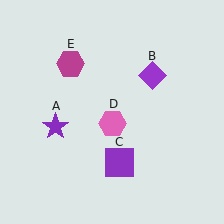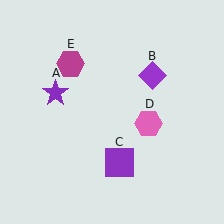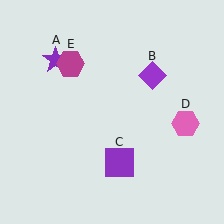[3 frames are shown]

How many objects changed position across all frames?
2 objects changed position: purple star (object A), pink hexagon (object D).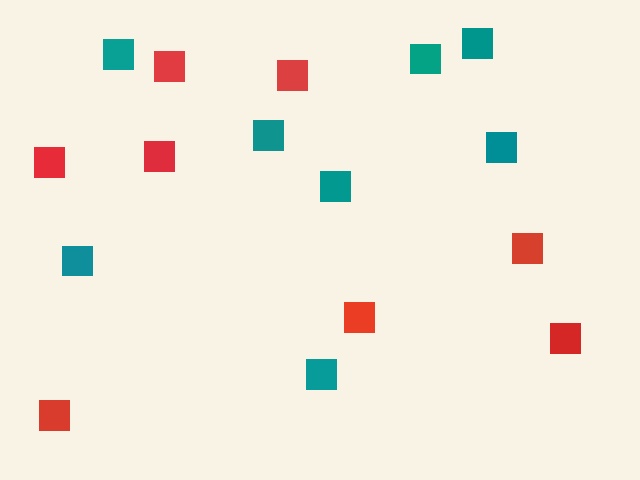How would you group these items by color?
There are 2 groups: one group of teal squares (8) and one group of red squares (8).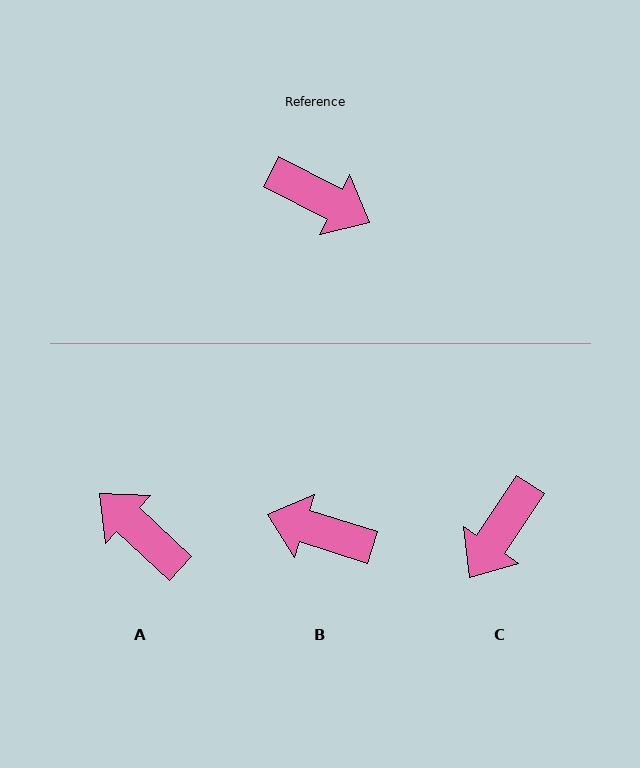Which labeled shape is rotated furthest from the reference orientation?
B, about 170 degrees away.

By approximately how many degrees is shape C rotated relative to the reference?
Approximately 96 degrees clockwise.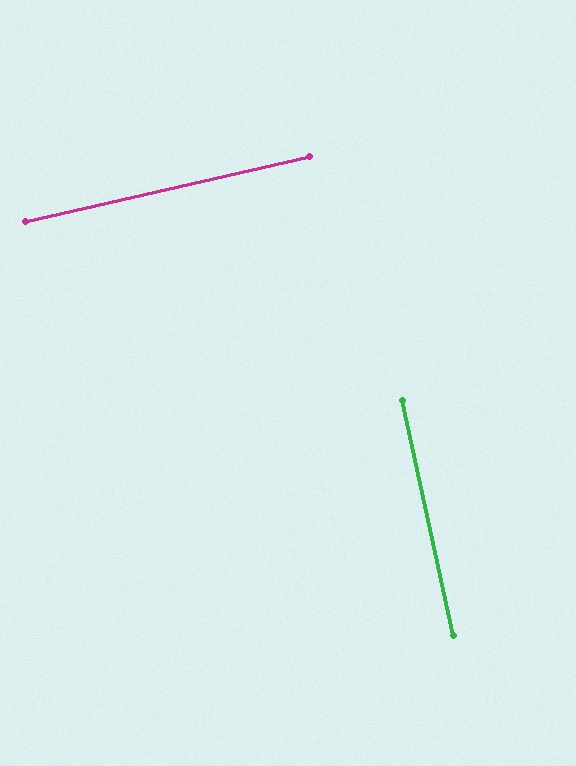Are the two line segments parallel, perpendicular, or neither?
Perpendicular — they meet at approximately 89°.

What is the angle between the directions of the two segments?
Approximately 89 degrees.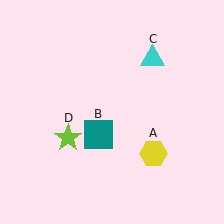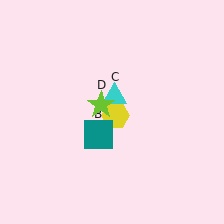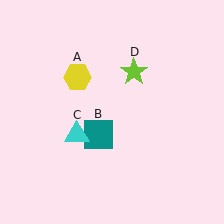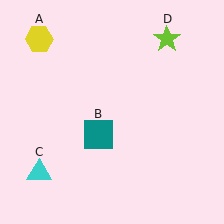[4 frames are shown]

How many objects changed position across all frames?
3 objects changed position: yellow hexagon (object A), cyan triangle (object C), lime star (object D).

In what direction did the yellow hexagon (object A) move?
The yellow hexagon (object A) moved up and to the left.